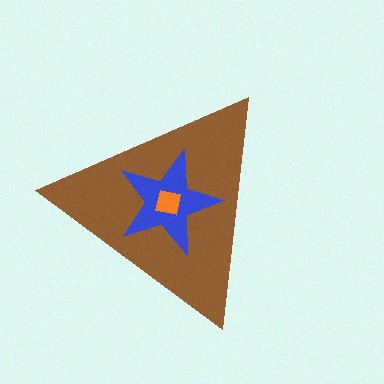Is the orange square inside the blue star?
Yes.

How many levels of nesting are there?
3.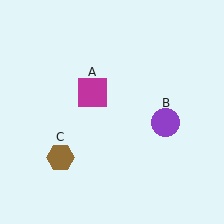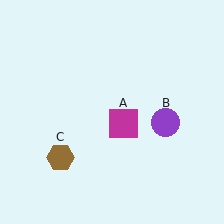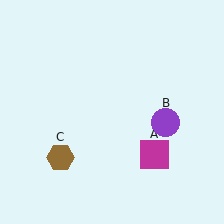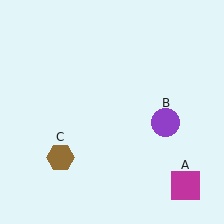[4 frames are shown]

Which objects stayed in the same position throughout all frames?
Purple circle (object B) and brown hexagon (object C) remained stationary.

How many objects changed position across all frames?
1 object changed position: magenta square (object A).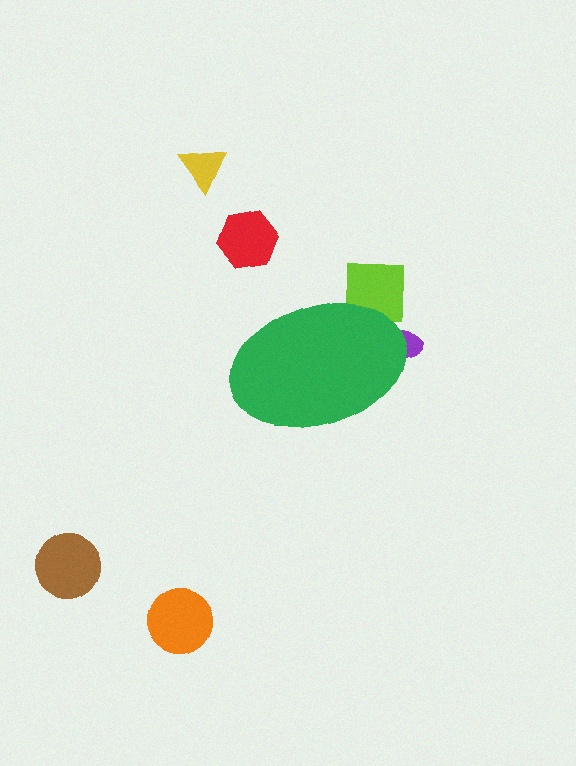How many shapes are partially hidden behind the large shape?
2 shapes are partially hidden.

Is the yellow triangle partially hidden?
No, the yellow triangle is fully visible.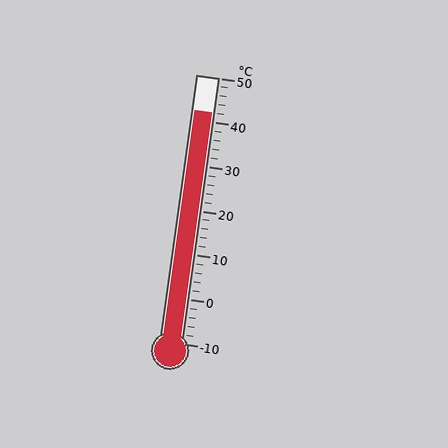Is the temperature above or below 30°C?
The temperature is above 30°C.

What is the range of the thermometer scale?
The thermometer scale ranges from -10°C to 50°C.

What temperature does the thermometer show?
The thermometer shows approximately 42°C.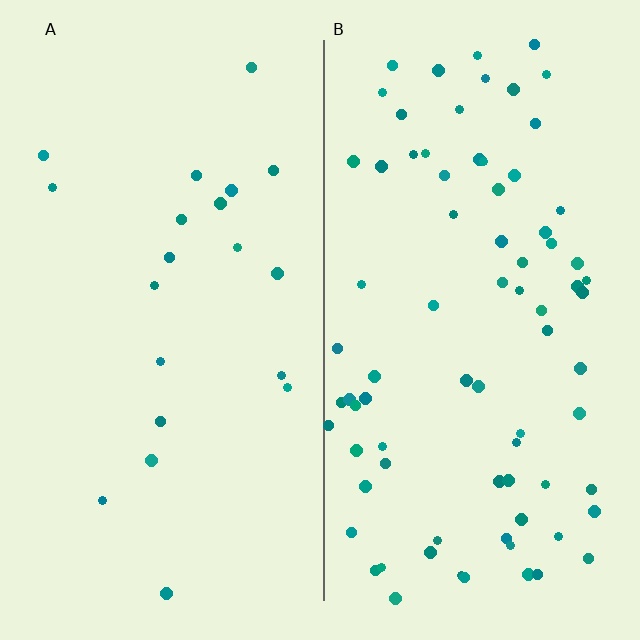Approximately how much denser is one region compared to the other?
Approximately 3.9× — region B over region A.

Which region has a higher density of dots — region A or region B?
B (the right).